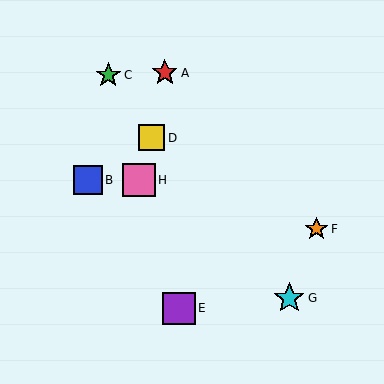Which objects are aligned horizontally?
Objects B, H are aligned horizontally.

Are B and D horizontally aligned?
No, B is at y≈180 and D is at y≈138.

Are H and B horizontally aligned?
Yes, both are at y≈180.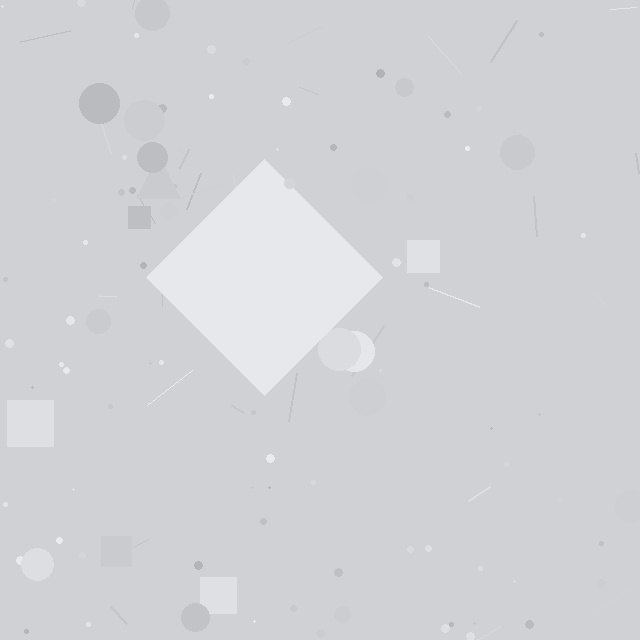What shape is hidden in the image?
A diamond is hidden in the image.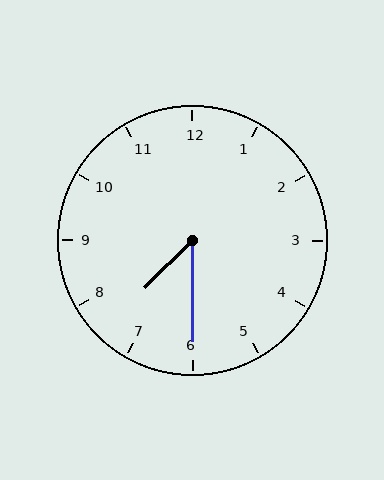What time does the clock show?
7:30.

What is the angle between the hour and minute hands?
Approximately 45 degrees.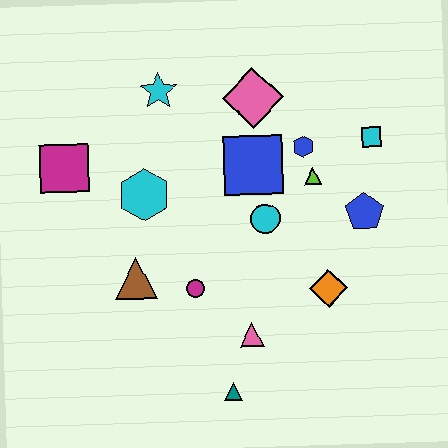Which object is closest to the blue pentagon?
The lime triangle is closest to the blue pentagon.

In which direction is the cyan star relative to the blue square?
The cyan star is to the left of the blue square.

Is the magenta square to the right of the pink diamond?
No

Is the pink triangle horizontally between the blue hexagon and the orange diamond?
No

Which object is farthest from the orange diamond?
The magenta square is farthest from the orange diamond.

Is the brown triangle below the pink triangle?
No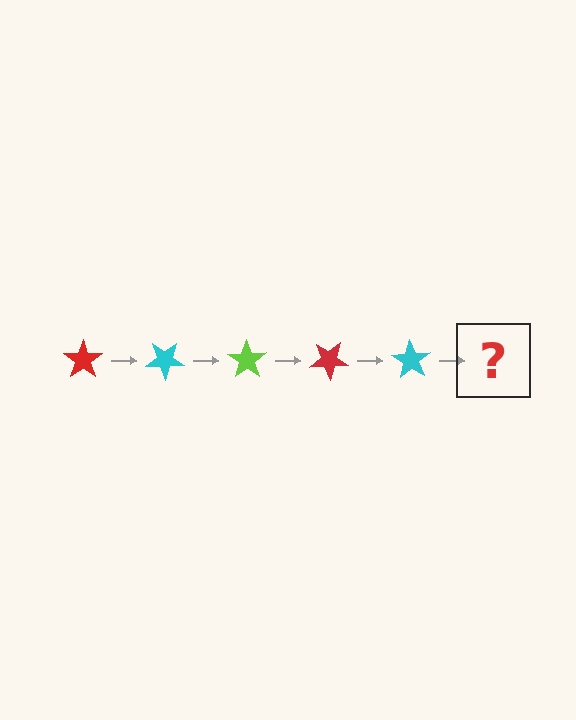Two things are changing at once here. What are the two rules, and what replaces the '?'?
The two rules are that it rotates 35 degrees each step and the color cycles through red, cyan, and lime. The '?' should be a lime star, rotated 175 degrees from the start.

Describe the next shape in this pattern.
It should be a lime star, rotated 175 degrees from the start.